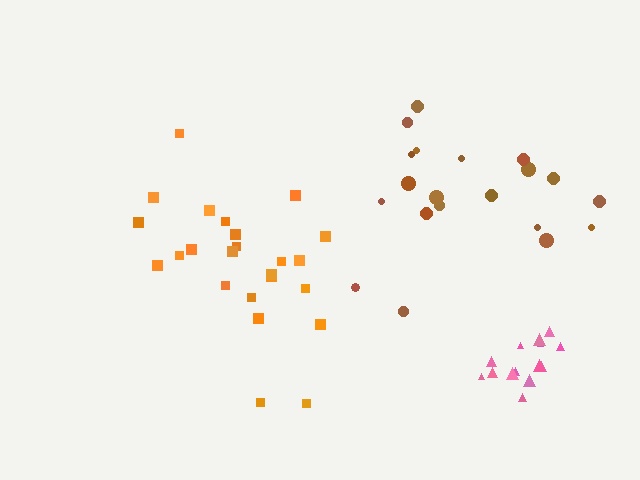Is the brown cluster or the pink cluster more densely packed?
Pink.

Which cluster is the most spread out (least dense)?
Brown.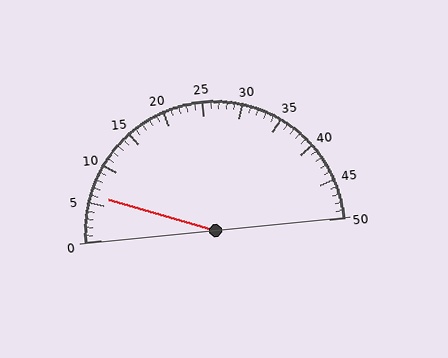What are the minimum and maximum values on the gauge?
The gauge ranges from 0 to 50.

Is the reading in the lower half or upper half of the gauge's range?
The reading is in the lower half of the range (0 to 50).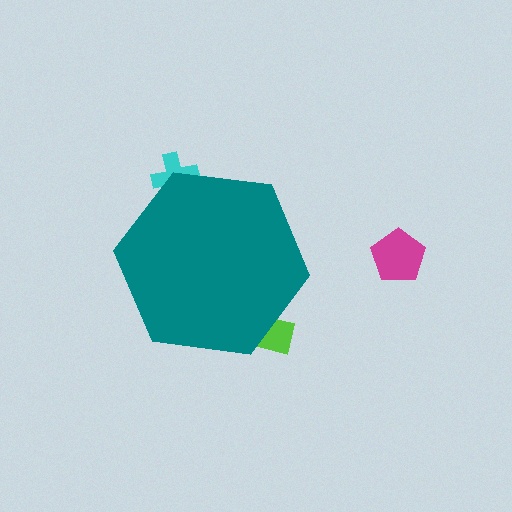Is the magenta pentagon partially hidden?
No, the magenta pentagon is fully visible.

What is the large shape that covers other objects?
A teal hexagon.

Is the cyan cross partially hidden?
Yes, the cyan cross is partially hidden behind the teal hexagon.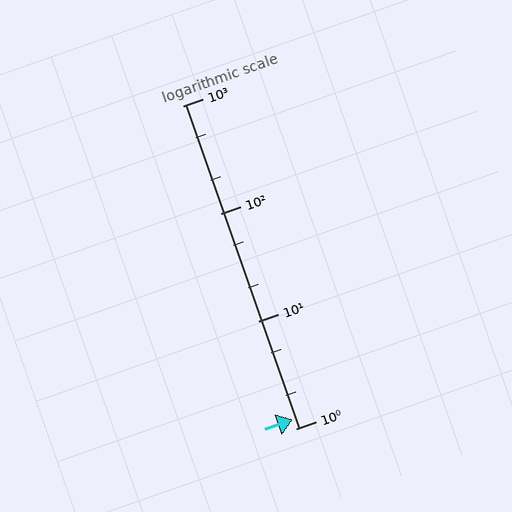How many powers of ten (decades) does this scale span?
The scale spans 3 decades, from 1 to 1000.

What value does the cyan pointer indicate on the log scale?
The pointer indicates approximately 1.2.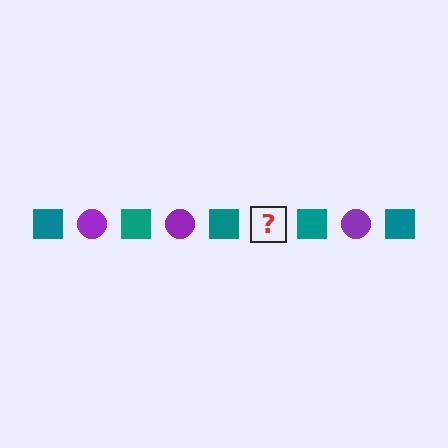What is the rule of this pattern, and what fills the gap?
The rule is that the pattern alternates between teal square and purple circle. The gap should be filled with a purple circle.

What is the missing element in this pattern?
The missing element is a purple circle.